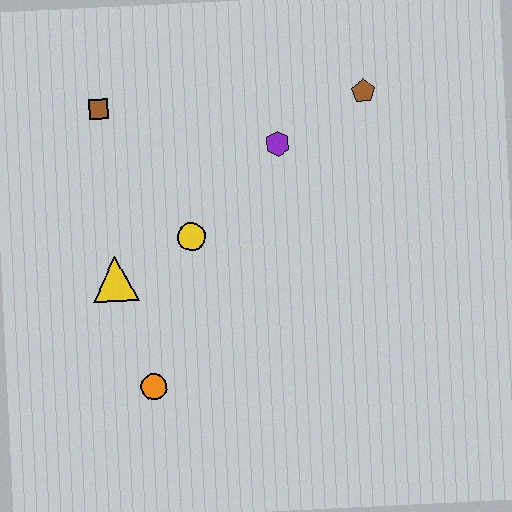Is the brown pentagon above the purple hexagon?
Yes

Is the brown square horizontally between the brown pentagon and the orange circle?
No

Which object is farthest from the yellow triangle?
The brown pentagon is farthest from the yellow triangle.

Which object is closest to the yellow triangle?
The yellow circle is closest to the yellow triangle.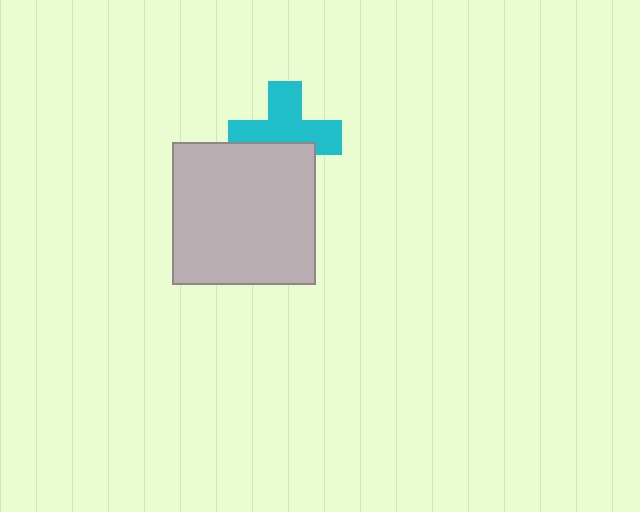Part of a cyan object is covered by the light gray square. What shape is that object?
It is a cross.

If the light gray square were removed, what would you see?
You would see the complete cyan cross.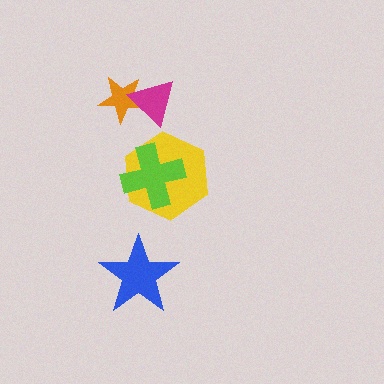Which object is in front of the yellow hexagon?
The lime cross is in front of the yellow hexagon.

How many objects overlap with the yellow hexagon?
1 object overlaps with the yellow hexagon.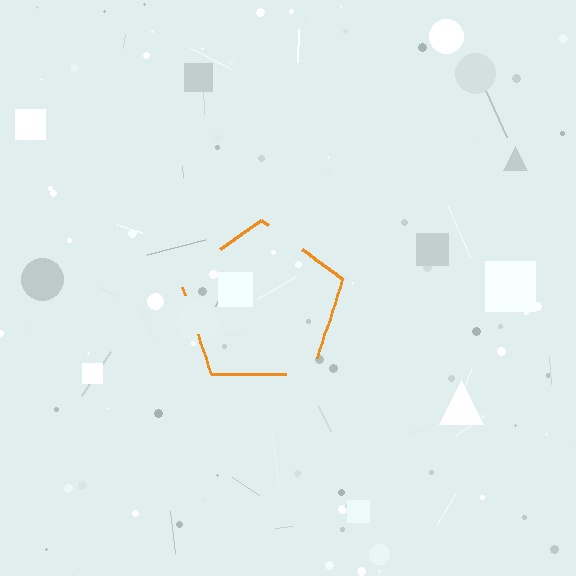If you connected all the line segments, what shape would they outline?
They would outline a pentagon.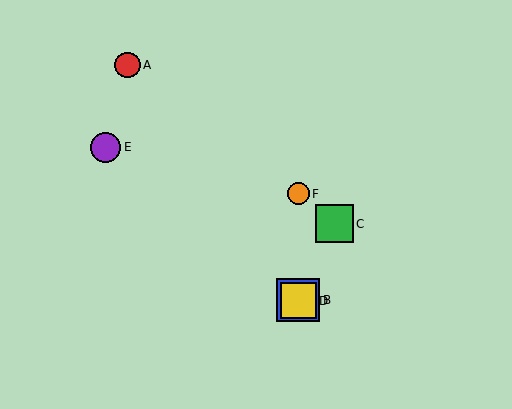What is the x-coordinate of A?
Object A is at x≈128.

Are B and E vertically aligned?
No, B is at x≈298 and E is at x≈106.